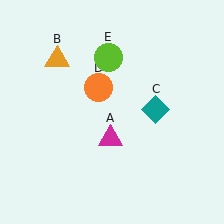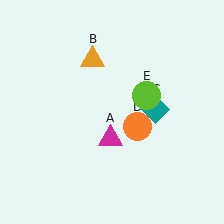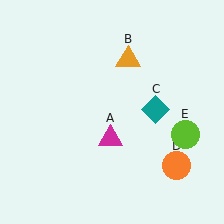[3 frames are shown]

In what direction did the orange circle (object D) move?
The orange circle (object D) moved down and to the right.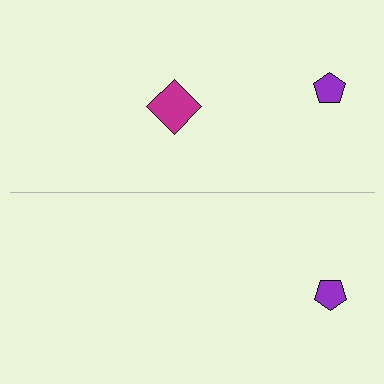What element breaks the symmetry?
A magenta diamond is missing from the bottom side.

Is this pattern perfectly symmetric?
No, the pattern is not perfectly symmetric. A magenta diamond is missing from the bottom side.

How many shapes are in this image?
There are 3 shapes in this image.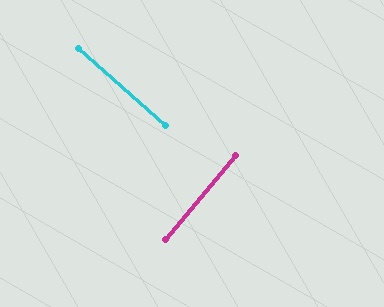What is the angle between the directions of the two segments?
Approximately 88 degrees.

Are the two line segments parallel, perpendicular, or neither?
Perpendicular — they meet at approximately 88°.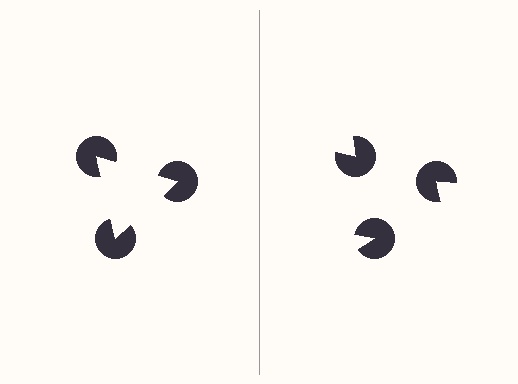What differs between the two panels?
The pac-man discs are positioned identically on both sides; only the wedge orientations differ. On the left they align to a triangle; on the right they are misaligned.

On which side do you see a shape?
An illusory triangle appears on the left side. On the right side the wedge cuts are rotated, so no coherent shape forms.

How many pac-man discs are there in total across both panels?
6 — 3 on each side.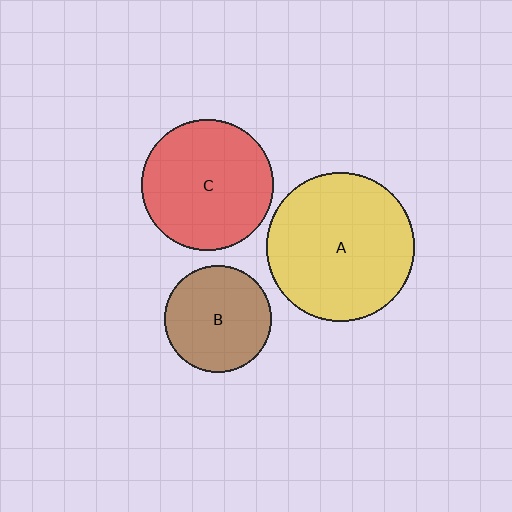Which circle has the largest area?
Circle A (yellow).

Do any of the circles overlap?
No, none of the circles overlap.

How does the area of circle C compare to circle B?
Approximately 1.5 times.